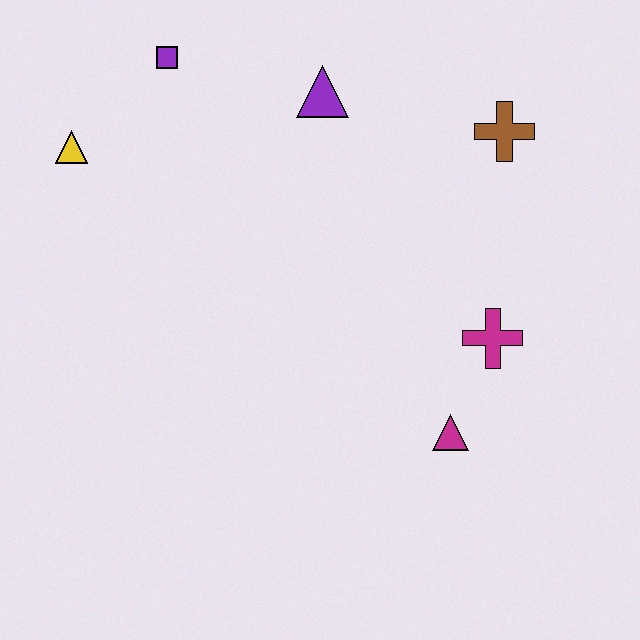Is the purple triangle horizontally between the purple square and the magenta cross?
Yes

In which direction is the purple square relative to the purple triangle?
The purple square is to the left of the purple triangle.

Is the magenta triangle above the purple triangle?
No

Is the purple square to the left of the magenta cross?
Yes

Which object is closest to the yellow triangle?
The purple square is closest to the yellow triangle.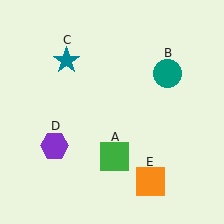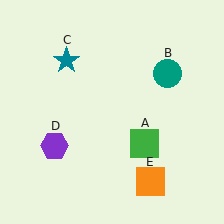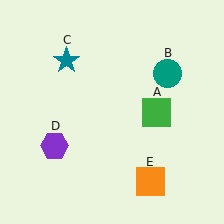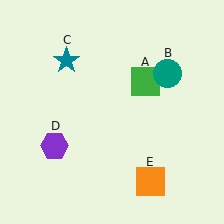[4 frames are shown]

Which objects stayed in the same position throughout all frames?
Teal circle (object B) and teal star (object C) and purple hexagon (object D) and orange square (object E) remained stationary.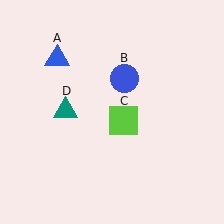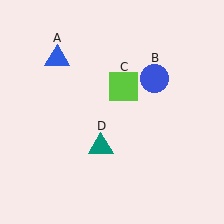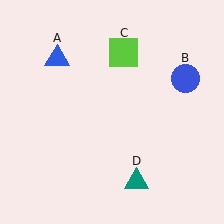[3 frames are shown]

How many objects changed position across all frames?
3 objects changed position: blue circle (object B), lime square (object C), teal triangle (object D).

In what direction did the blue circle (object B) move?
The blue circle (object B) moved right.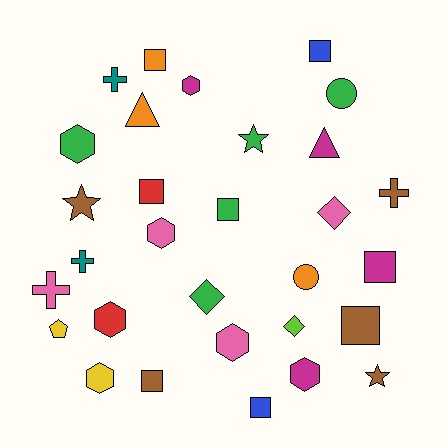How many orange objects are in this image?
There are 3 orange objects.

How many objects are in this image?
There are 30 objects.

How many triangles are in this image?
There are 2 triangles.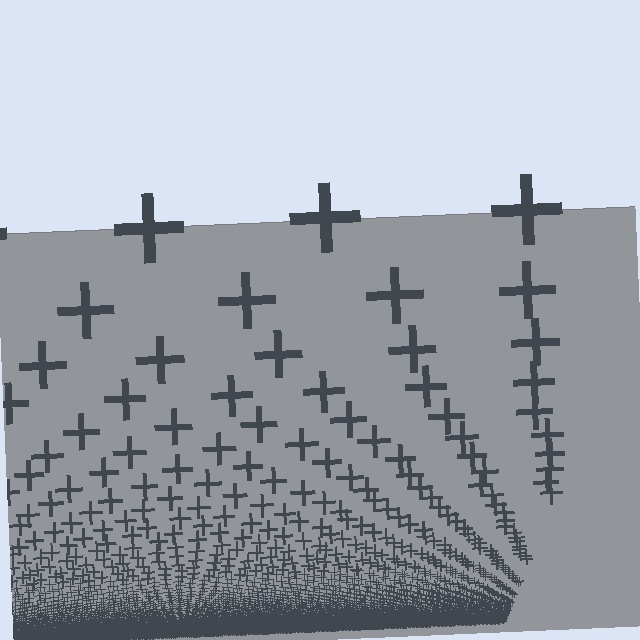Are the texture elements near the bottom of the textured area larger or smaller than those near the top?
Smaller. The gradient is inverted — elements near the bottom are smaller and denser.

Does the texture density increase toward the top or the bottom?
Density increases toward the bottom.